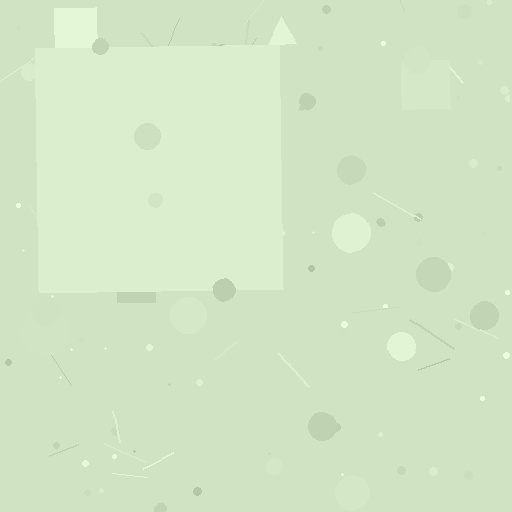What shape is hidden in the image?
A square is hidden in the image.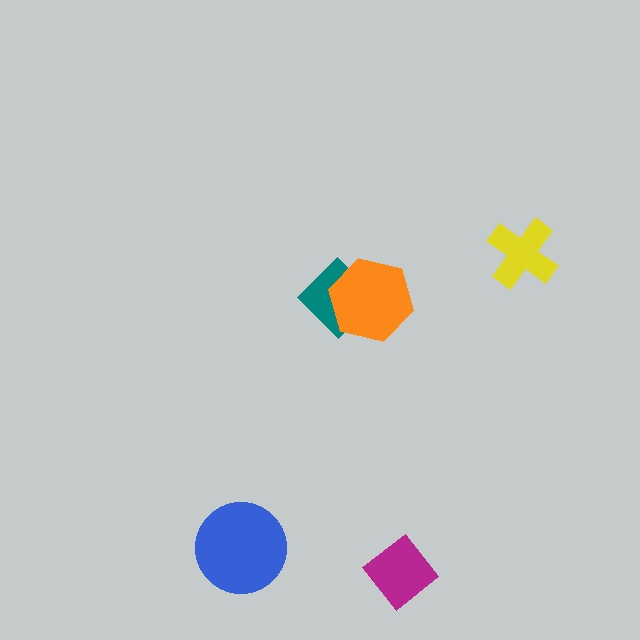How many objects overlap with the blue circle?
0 objects overlap with the blue circle.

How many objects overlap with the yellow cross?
0 objects overlap with the yellow cross.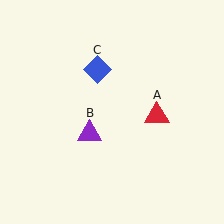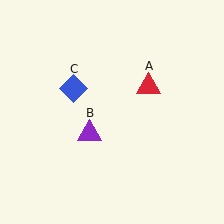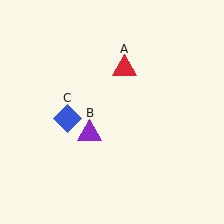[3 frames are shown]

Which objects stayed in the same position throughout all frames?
Purple triangle (object B) remained stationary.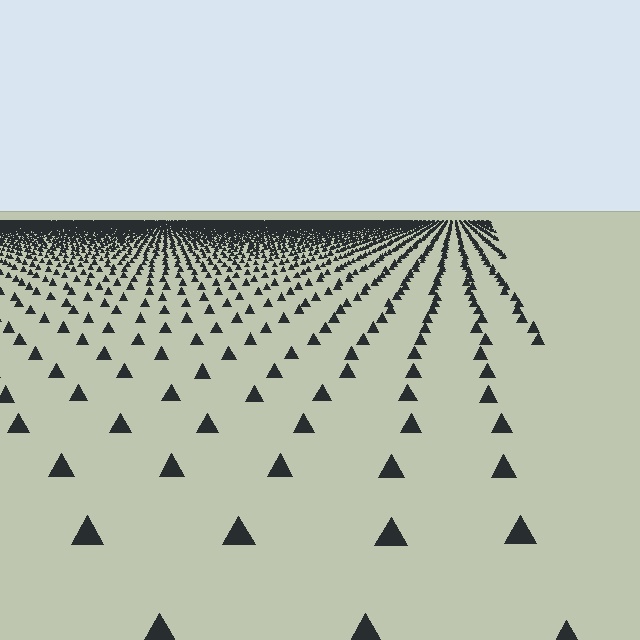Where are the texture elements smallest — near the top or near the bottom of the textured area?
Near the top.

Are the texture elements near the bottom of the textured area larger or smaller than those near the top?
Larger. Near the bottom, elements are closer to the viewer and appear at a bigger on-screen size.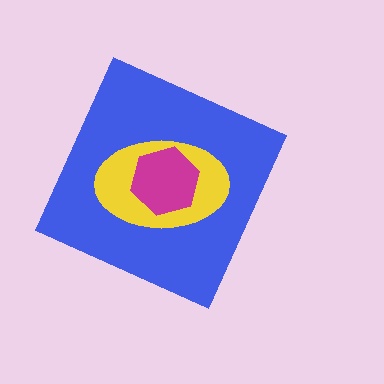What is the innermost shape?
The magenta hexagon.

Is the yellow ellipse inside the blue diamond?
Yes.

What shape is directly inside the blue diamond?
The yellow ellipse.